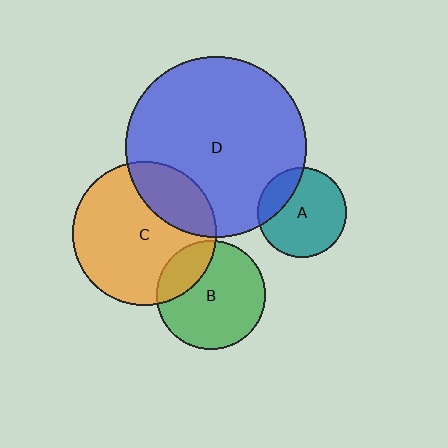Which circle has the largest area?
Circle D (blue).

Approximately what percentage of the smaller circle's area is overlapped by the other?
Approximately 25%.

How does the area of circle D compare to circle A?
Approximately 4.0 times.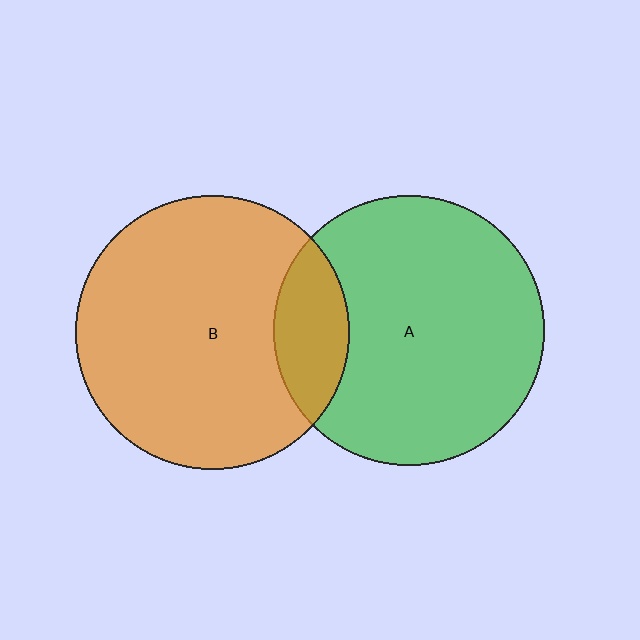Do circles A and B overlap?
Yes.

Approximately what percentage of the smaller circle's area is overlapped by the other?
Approximately 15%.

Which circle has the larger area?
Circle B (orange).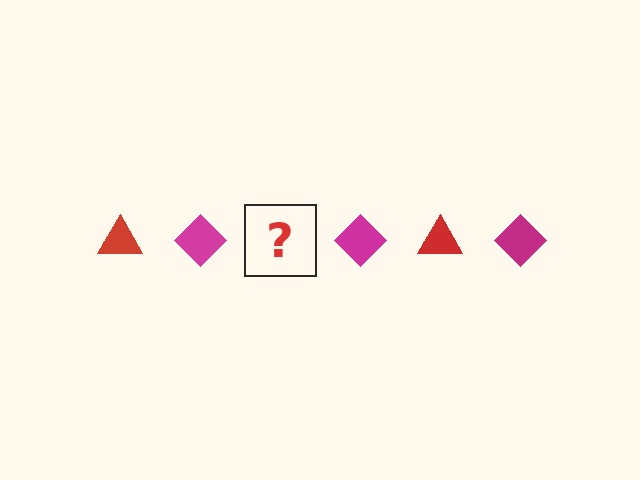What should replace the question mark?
The question mark should be replaced with a red triangle.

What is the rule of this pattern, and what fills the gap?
The rule is that the pattern alternates between red triangle and magenta diamond. The gap should be filled with a red triangle.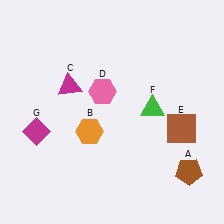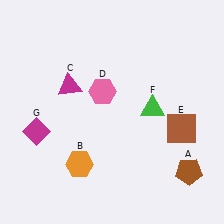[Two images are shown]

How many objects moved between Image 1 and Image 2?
1 object moved between the two images.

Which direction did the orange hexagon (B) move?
The orange hexagon (B) moved down.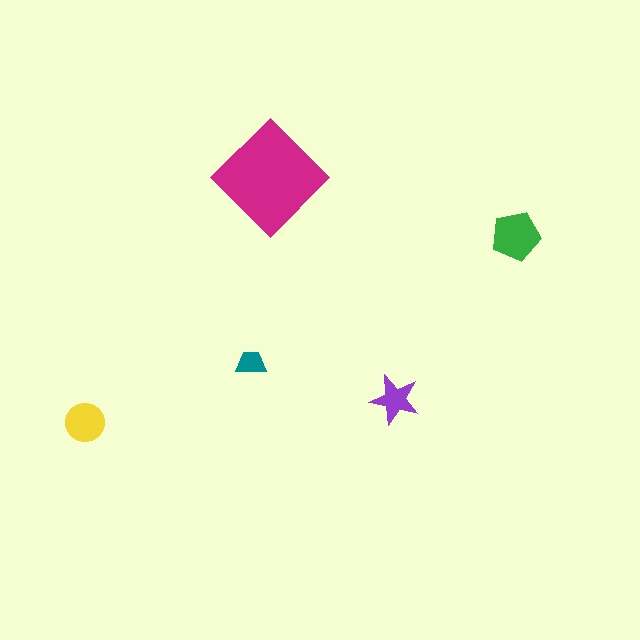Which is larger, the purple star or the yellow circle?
The yellow circle.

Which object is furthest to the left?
The yellow circle is leftmost.